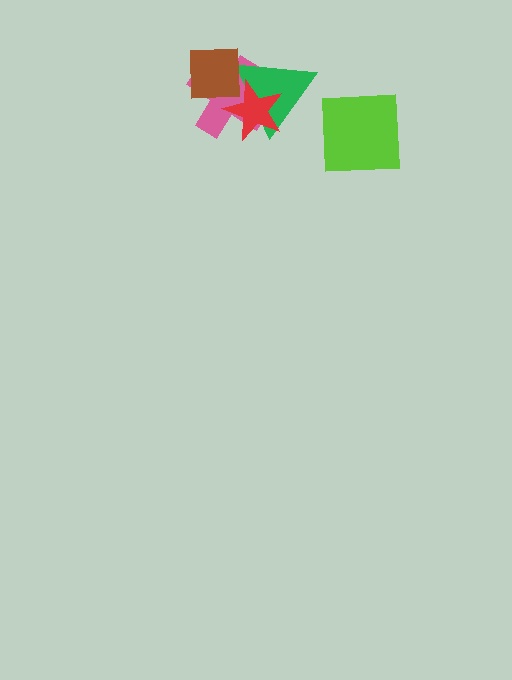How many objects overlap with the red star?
3 objects overlap with the red star.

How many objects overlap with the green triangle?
3 objects overlap with the green triangle.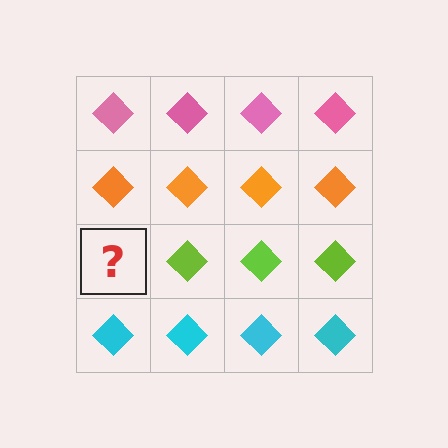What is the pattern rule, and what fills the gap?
The rule is that each row has a consistent color. The gap should be filled with a lime diamond.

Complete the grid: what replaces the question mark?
The question mark should be replaced with a lime diamond.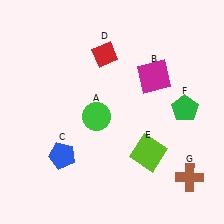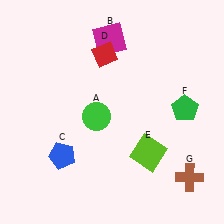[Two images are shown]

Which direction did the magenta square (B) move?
The magenta square (B) moved left.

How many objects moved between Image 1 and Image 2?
1 object moved between the two images.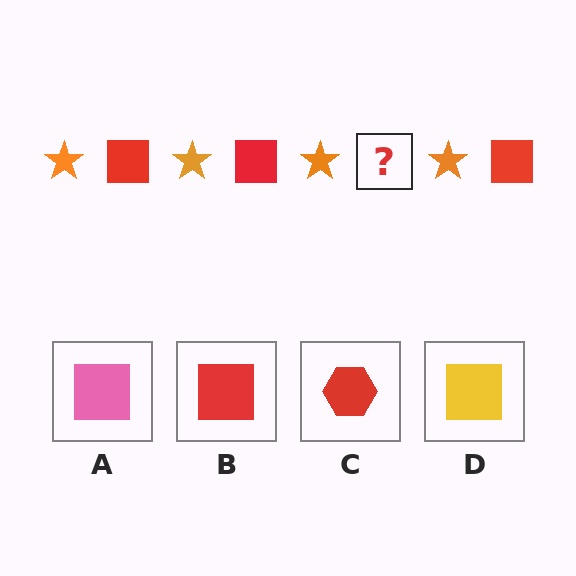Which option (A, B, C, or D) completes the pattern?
B.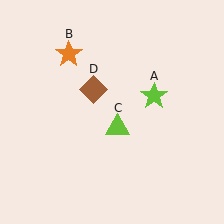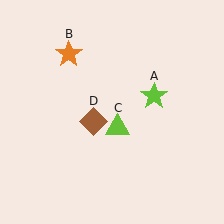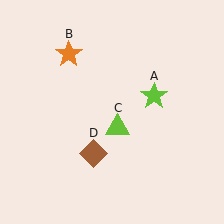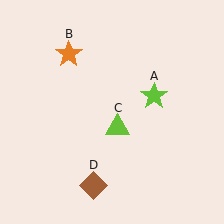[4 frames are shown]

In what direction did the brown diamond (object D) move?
The brown diamond (object D) moved down.